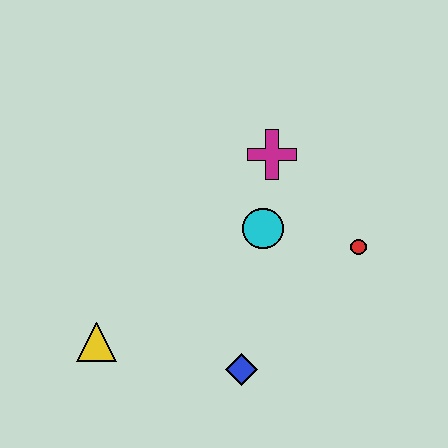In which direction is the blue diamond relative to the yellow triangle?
The blue diamond is to the right of the yellow triangle.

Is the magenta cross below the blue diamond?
No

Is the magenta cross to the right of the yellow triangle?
Yes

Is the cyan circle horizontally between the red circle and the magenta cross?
No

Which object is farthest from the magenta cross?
The yellow triangle is farthest from the magenta cross.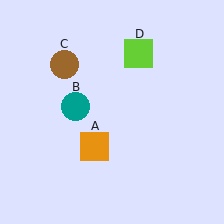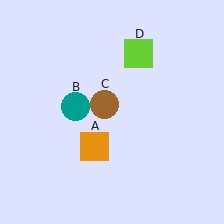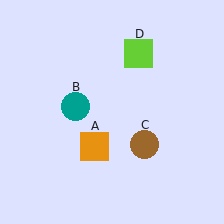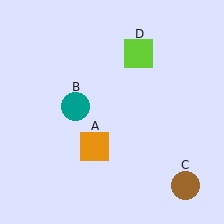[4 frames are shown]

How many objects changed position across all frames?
1 object changed position: brown circle (object C).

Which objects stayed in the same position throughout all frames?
Orange square (object A) and teal circle (object B) and lime square (object D) remained stationary.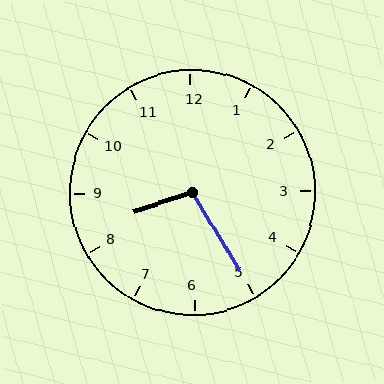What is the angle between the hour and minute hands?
Approximately 102 degrees.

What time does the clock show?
8:25.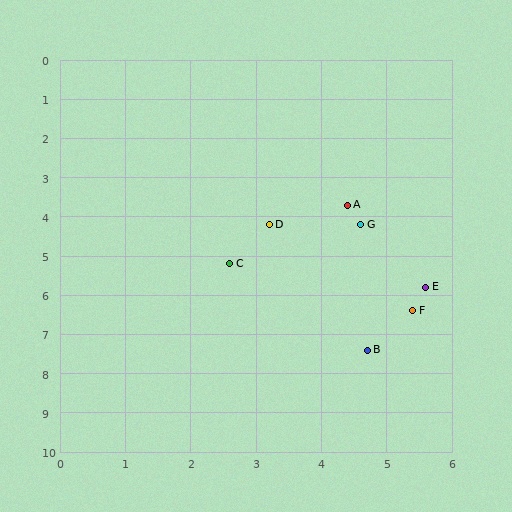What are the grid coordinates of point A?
Point A is at approximately (4.4, 3.7).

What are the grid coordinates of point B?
Point B is at approximately (4.7, 7.4).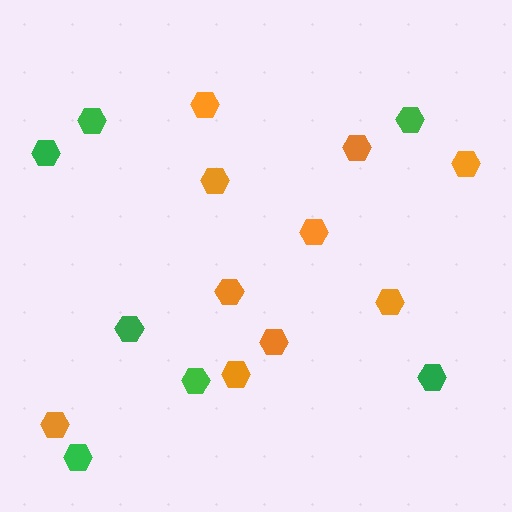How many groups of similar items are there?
There are 2 groups: one group of orange hexagons (10) and one group of green hexagons (7).